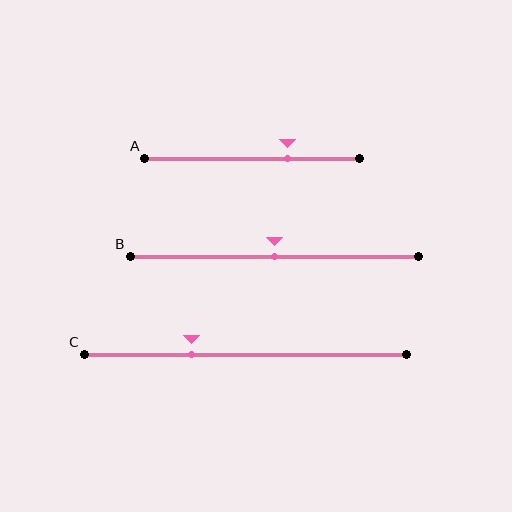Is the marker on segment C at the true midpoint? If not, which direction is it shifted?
No, the marker on segment C is shifted to the left by about 17% of the segment length.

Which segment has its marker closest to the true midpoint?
Segment B has its marker closest to the true midpoint.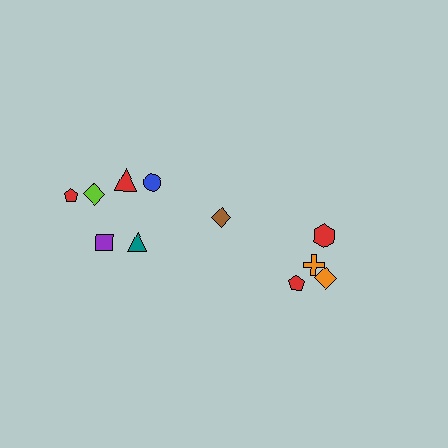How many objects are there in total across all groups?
There are 11 objects.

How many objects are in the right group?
There are 4 objects.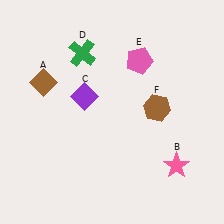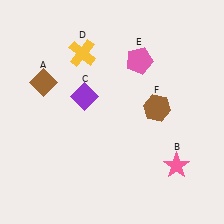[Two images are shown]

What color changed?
The cross (D) changed from green in Image 1 to yellow in Image 2.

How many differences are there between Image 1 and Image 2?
There is 1 difference between the two images.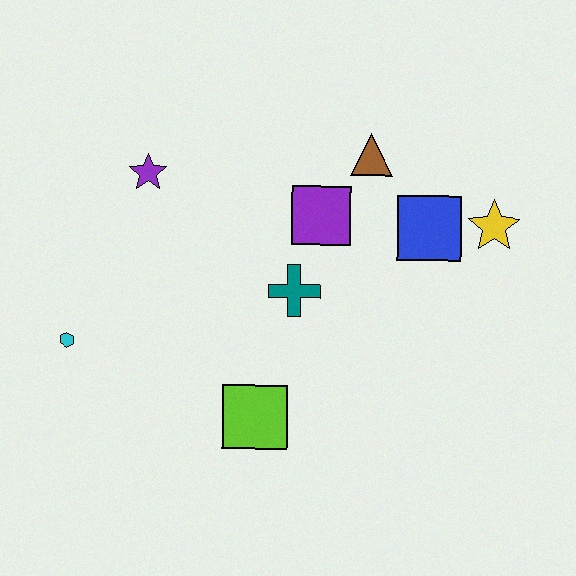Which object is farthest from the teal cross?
The cyan hexagon is farthest from the teal cross.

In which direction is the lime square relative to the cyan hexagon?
The lime square is to the right of the cyan hexagon.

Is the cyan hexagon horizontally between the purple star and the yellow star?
No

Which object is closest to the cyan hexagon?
The purple star is closest to the cyan hexagon.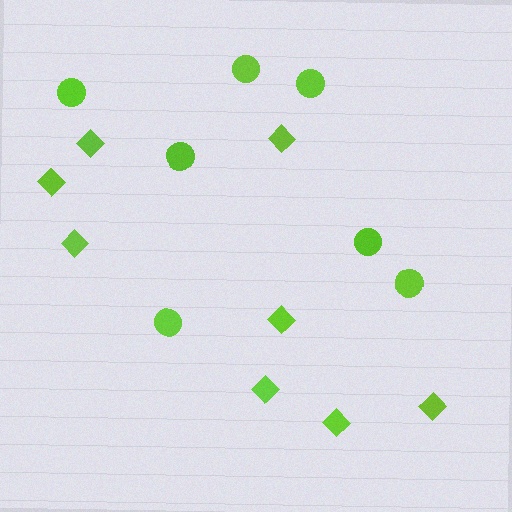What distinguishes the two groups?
There are 2 groups: one group of circles (7) and one group of diamonds (8).